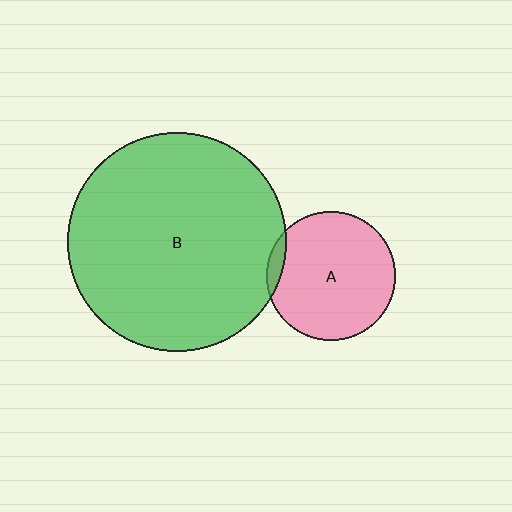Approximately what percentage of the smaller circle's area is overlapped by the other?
Approximately 5%.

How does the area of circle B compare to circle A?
Approximately 2.9 times.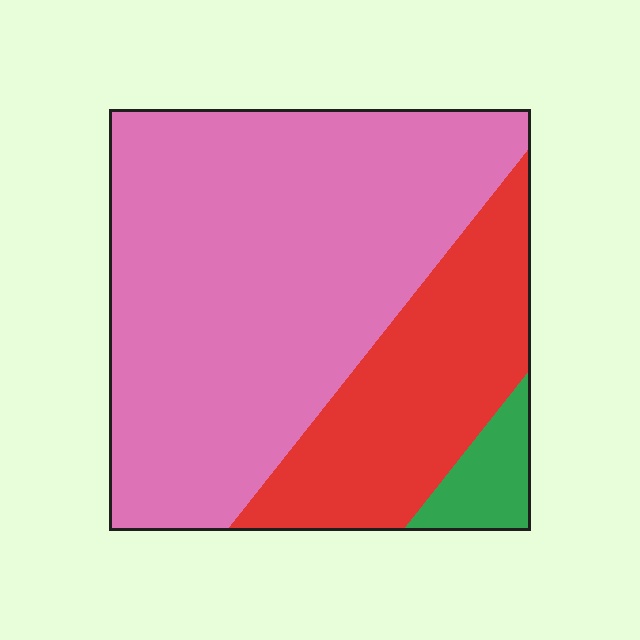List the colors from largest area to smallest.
From largest to smallest: pink, red, green.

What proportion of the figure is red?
Red takes up between a quarter and a half of the figure.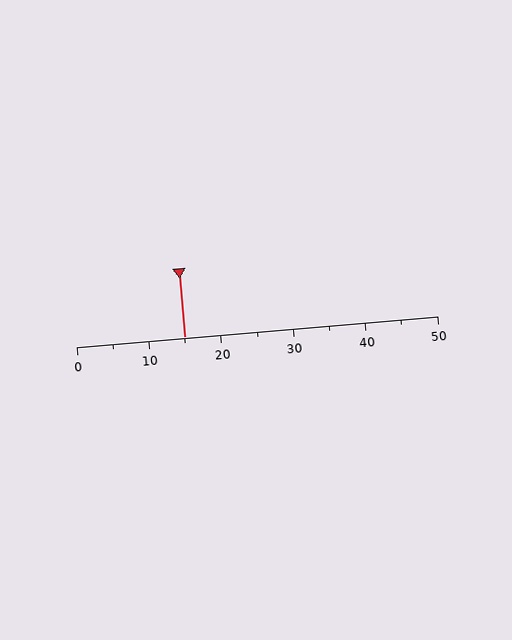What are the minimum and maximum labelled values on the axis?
The axis runs from 0 to 50.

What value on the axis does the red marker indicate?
The marker indicates approximately 15.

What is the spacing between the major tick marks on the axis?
The major ticks are spaced 10 apart.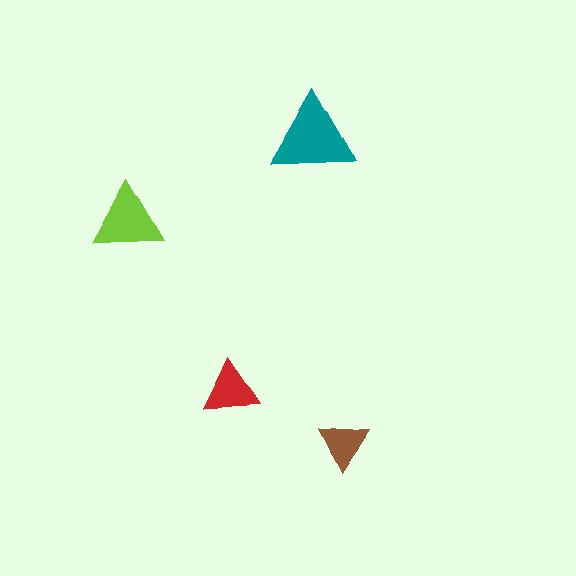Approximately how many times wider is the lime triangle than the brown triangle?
About 1.5 times wider.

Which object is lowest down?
The brown triangle is bottommost.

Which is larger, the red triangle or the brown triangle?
The red one.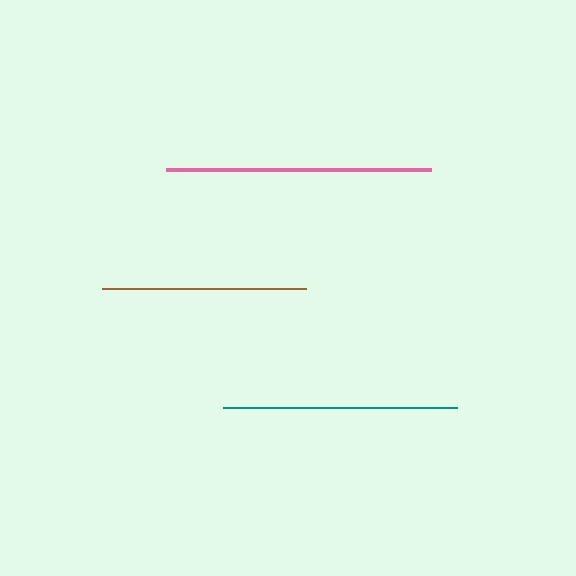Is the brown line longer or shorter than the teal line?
The teal line is longer than the brown line.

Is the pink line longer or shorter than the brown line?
The pink line is longer than the brown line.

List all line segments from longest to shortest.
From longest to shortest: pink, teal, brown.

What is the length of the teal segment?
The teal segment is approximately 233 pixels long.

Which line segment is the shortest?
The brown line is the shortest at approximately 204 pixels.